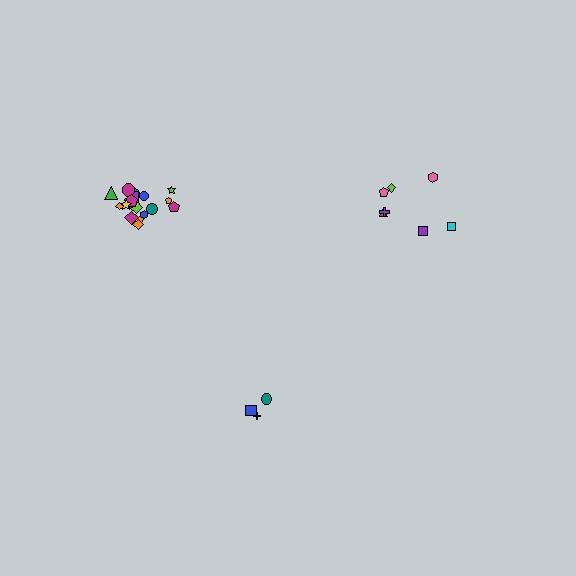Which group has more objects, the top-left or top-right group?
The top-left group.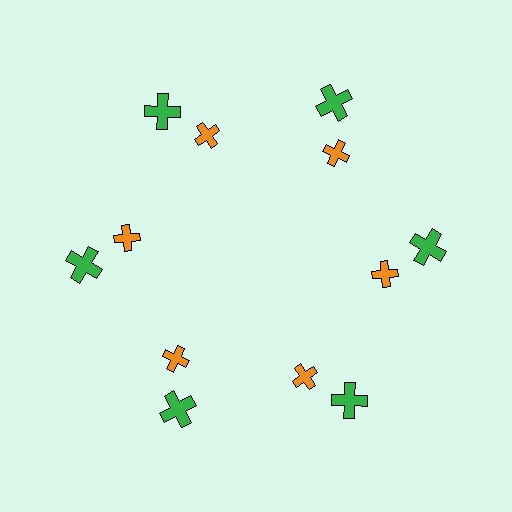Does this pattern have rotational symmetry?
Yes, this pattern has 6-fold rotational symmetry. It looks the same after rotating 60 degrees around the center.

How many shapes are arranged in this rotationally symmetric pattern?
There are 12 shapes, arranged in 6 groups of 2.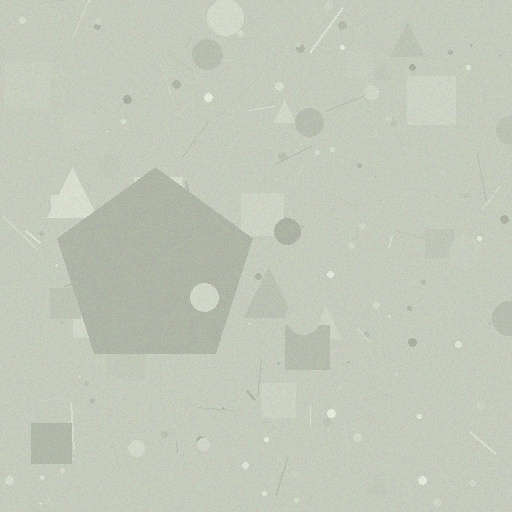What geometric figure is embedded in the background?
A pentagon is embedded in the background.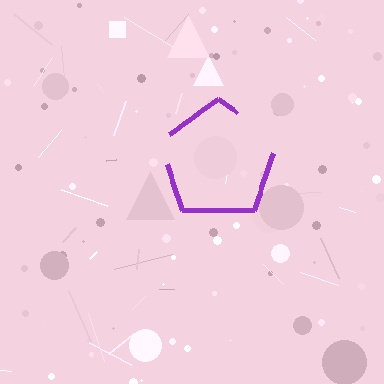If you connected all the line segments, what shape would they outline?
They would outline a pentagon.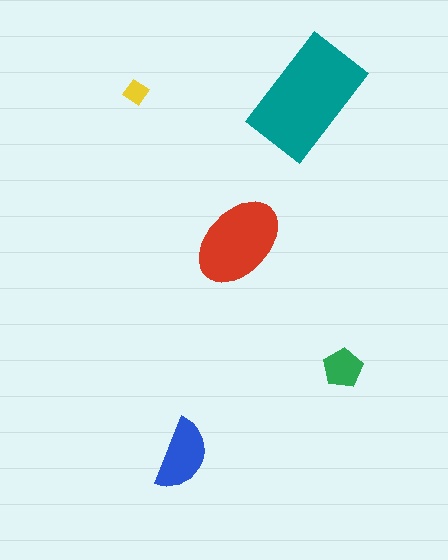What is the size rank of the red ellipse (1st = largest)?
2nd.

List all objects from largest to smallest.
The teal rectangle, the red ellipse, the blue semicircle, the green pentagon, the yellow diamond.